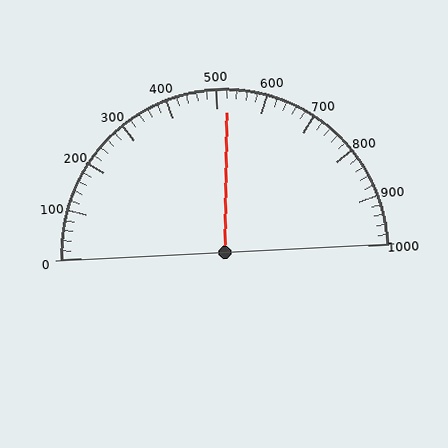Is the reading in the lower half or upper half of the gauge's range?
The reading is in the upper half of the range (0 to 1000).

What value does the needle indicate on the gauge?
The needle indicates approximately 520.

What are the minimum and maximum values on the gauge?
The gauge ranges from 0 to 1000.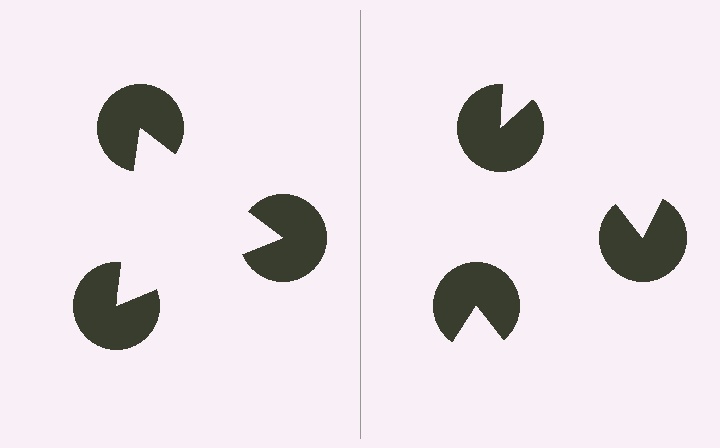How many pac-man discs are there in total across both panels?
6 — 3 on each side.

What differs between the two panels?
The pac-man discs are positioned identically on both sides; only the wedge orientations differ. On the left they align to a triangle; on the right they are misaligned.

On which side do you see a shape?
An illusory triangle appears on the left side. On the right side the wedge cuts are rotated, so no coherent shape forms.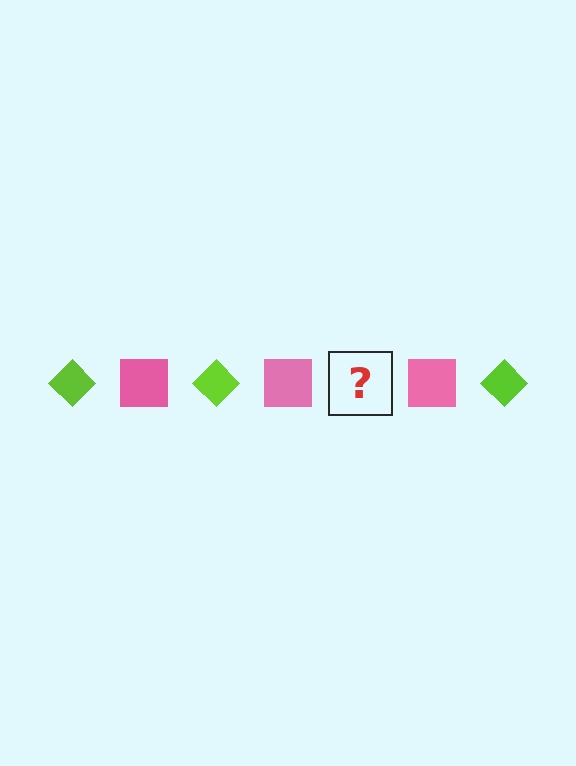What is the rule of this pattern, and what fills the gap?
The rule is that the pattern alternates between lime diamond and pink square. The gap should be filled with a lime diamond.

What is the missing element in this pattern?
The missing element is a lime diamond.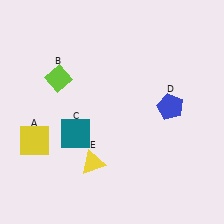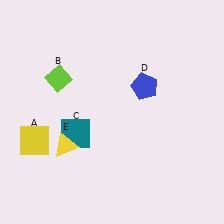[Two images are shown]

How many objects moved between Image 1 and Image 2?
2 objects moved between the two images.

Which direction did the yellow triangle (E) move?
The yellow triangle (E) moved left.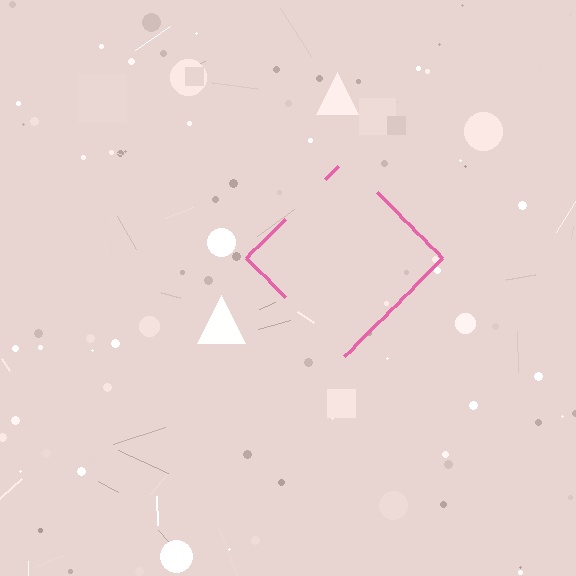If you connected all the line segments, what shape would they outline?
They would outline a diamond.